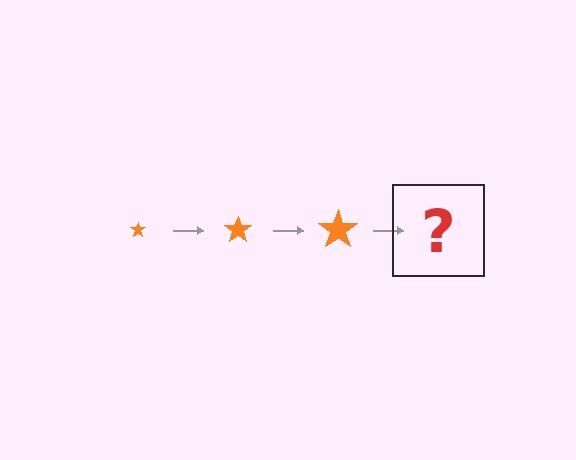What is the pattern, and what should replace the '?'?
The pattern is that the star gets progressively larger each step. The '?' should be an orange star, larger than the previous one.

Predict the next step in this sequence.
The next step is an orange star, larger than the previous one.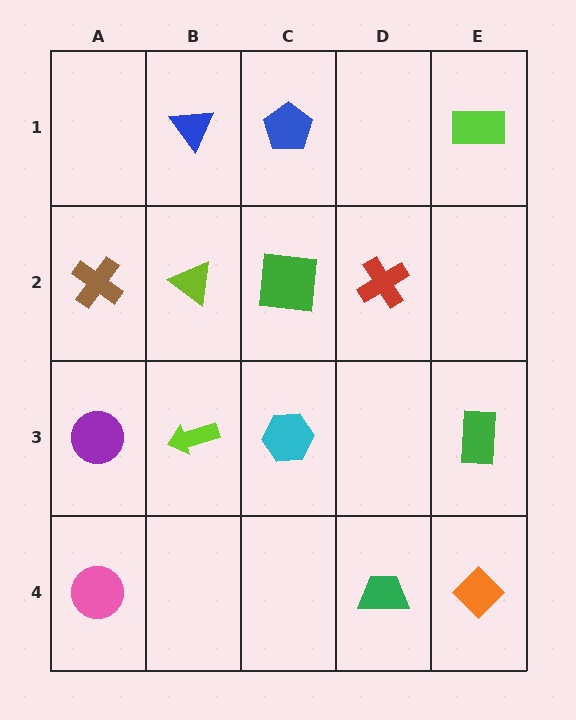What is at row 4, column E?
An orange diamond.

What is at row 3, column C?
A cyan hexagon.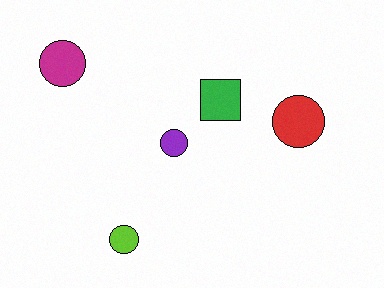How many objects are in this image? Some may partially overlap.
There are 5 objects.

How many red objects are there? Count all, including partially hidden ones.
There is 1 red object.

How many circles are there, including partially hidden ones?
There are 4 circles.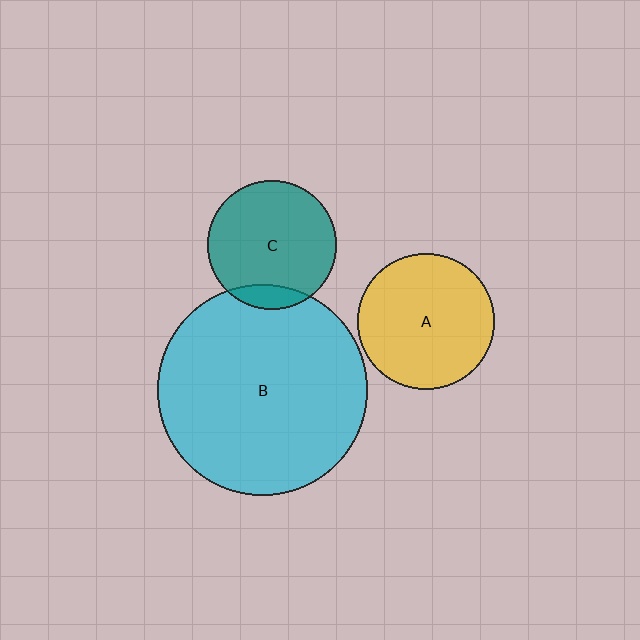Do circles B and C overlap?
Yes.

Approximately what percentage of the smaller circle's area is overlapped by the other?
Approximately 10%.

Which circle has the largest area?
Circle B (cyan).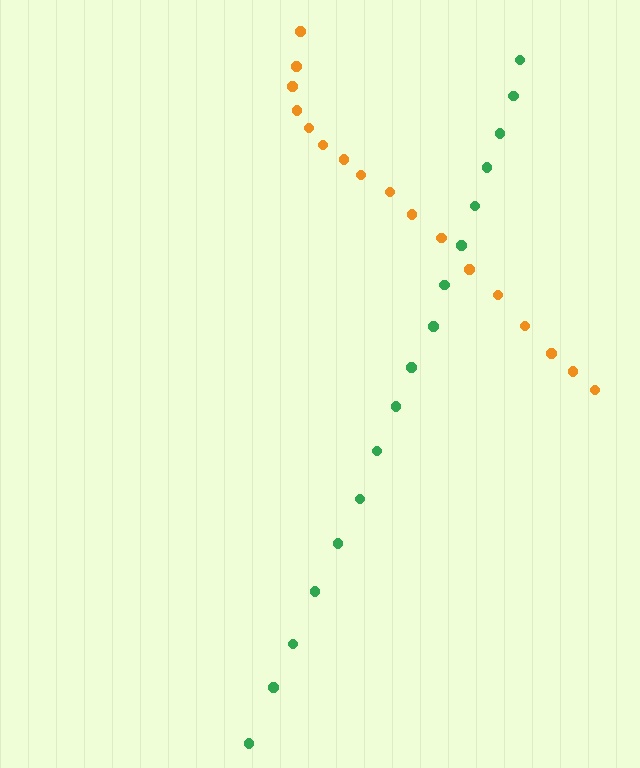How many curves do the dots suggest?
There are 2 distinct paths.